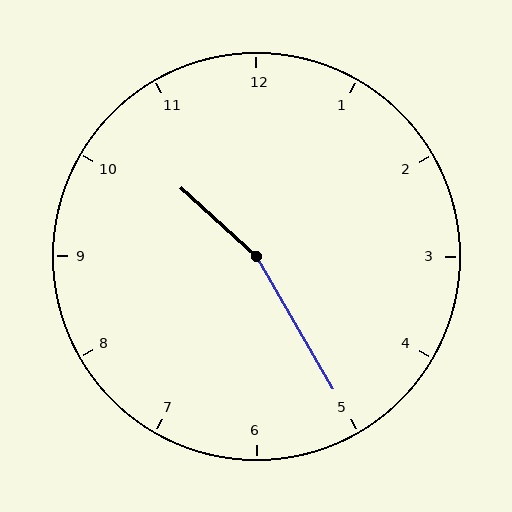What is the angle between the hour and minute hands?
Approximately 162 degrees.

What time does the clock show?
10:25.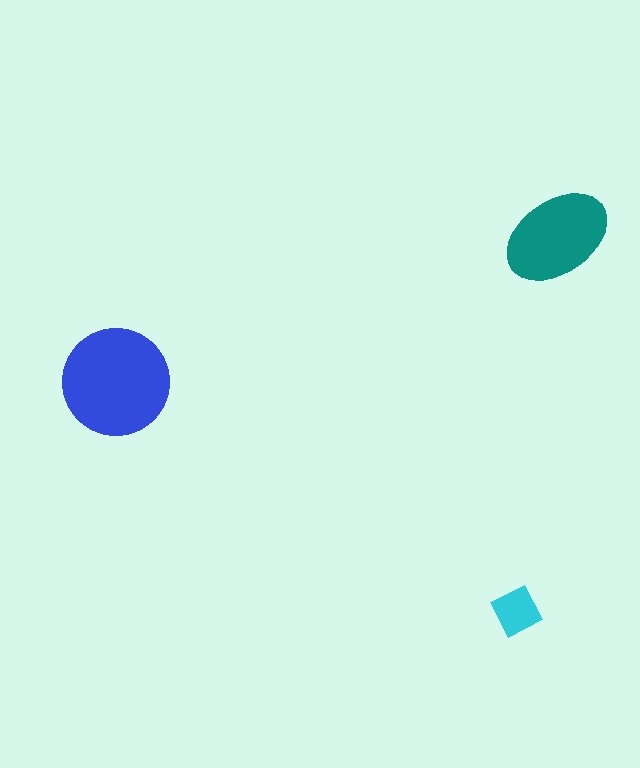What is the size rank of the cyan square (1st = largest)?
3rd.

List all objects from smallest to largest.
The cyan square, the teal ellipse, the blue circle.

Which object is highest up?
The teal ellipse is topmost.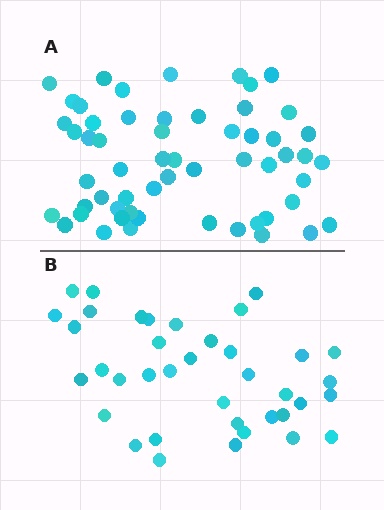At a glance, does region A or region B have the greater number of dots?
Region A (the top region) has more dots.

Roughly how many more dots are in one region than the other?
Region A has approximately 20 more dots than region B.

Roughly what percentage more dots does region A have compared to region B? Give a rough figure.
About 50% more.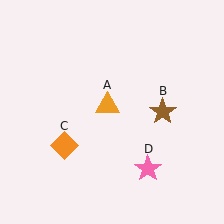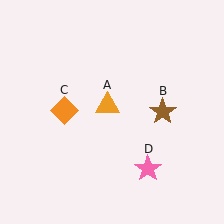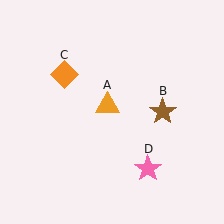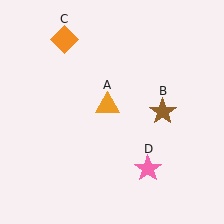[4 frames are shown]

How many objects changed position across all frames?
1 object changed position: orange diamond (object C).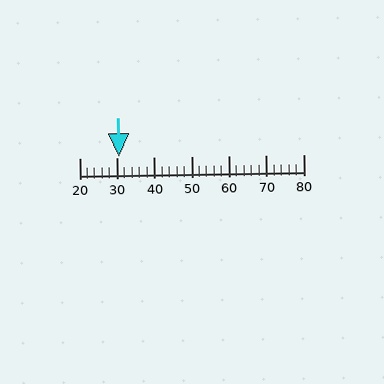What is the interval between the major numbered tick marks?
The major tick marks are spaced 10 units apart.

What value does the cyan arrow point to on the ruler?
The cyan arrow points to approximately 31.